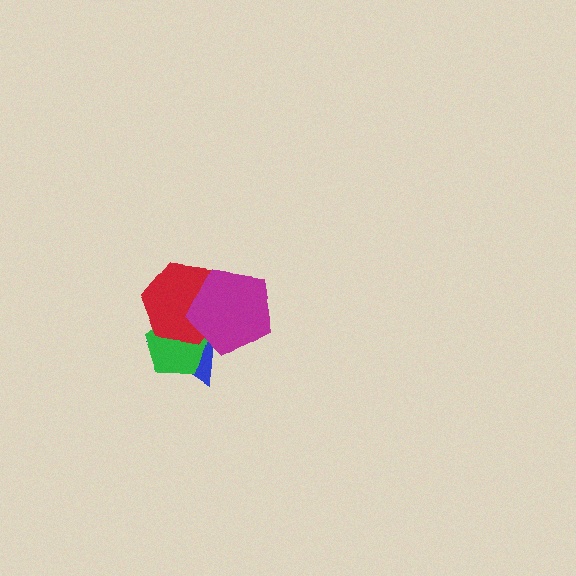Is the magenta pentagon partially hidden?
No, no other shape covers it.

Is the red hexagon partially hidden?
Yes, it is partially covered by another shape.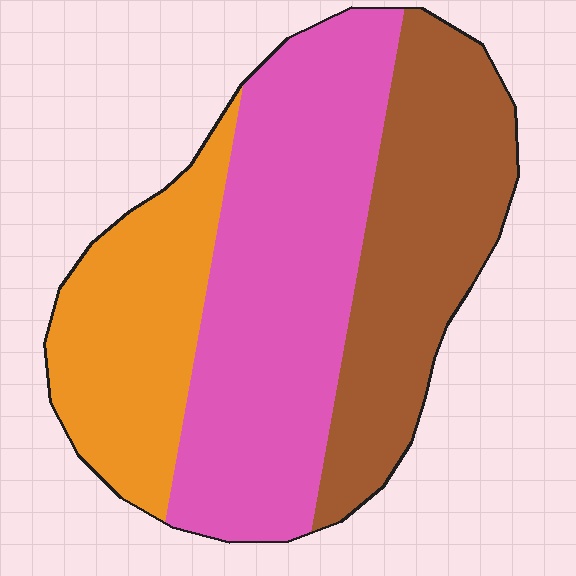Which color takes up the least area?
Orange, at roughly 25%.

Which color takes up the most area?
Pink, at roughly 45%.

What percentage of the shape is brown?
Brown covers about 30% of the shape.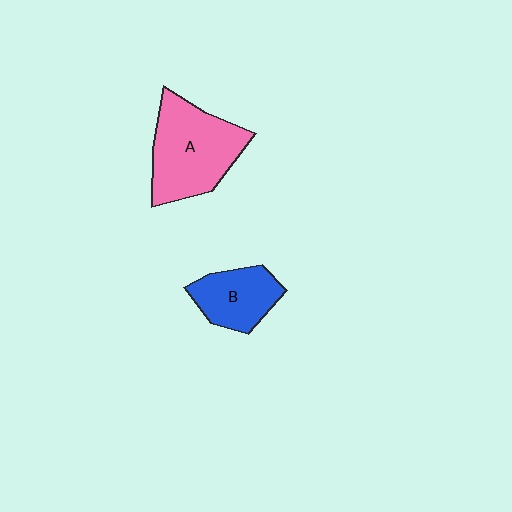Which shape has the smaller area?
Shape B (blue).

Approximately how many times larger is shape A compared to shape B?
Approximately 1.7 times.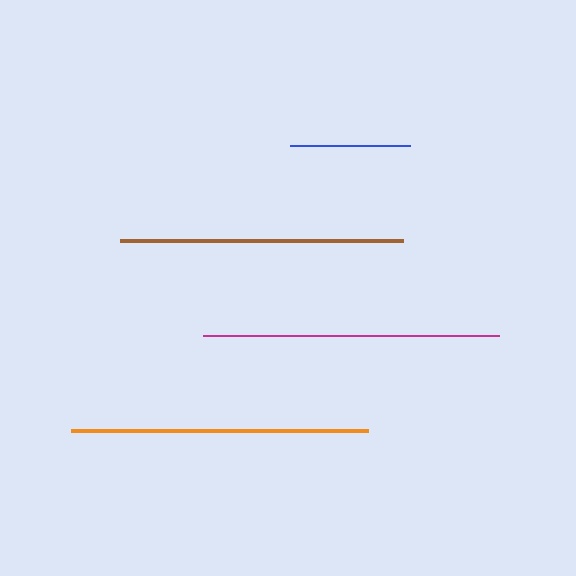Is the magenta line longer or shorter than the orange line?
The orange line is longer than the magenta line.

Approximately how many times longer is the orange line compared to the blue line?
The orange line is approximately 2.5 times the length of the blue line.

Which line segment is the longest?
The orange line is the longest at approximately 297 pixels.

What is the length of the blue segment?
The blue segment is approximately 120 pixels long.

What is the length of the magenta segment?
The magenta segment is approximately 296 pixels long.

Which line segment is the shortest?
The blue line is the shortest at approximately 120 pixels.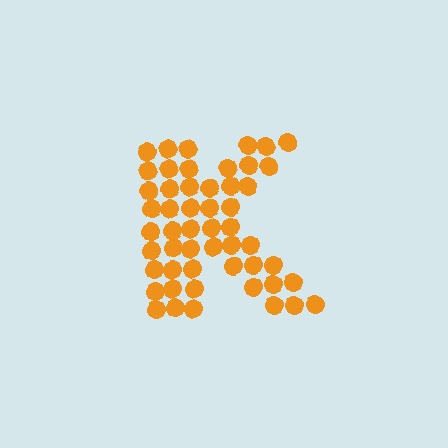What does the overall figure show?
The overall figure shows the letter K.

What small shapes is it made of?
It is made of small circles.